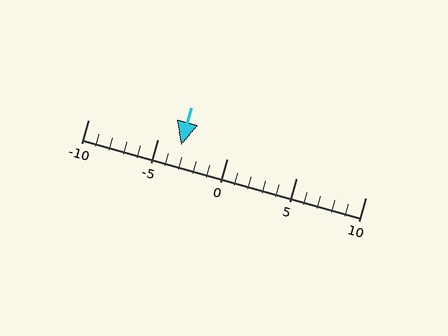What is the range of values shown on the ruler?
The ruler shows values from -10 to 10.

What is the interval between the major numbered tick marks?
The major tick marks are spaced 5 units apart.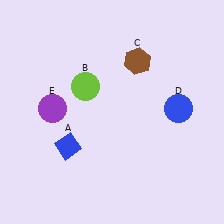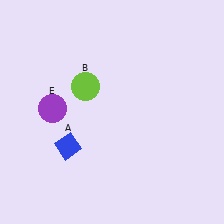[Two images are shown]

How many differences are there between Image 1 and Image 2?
There are 2 differences between the two images.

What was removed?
The brown hexagon (C), the blue circle (D) were removed in Image 2.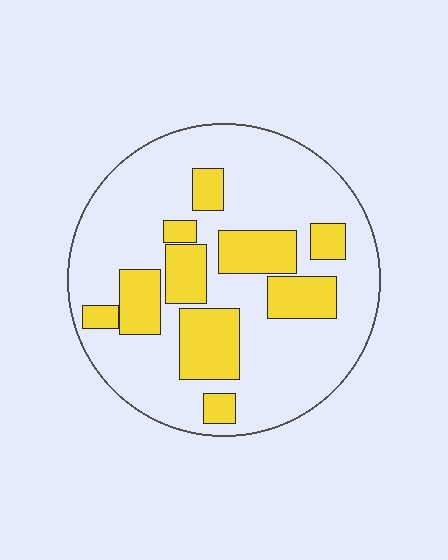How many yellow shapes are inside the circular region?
10.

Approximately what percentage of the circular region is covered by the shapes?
Approximately 30%.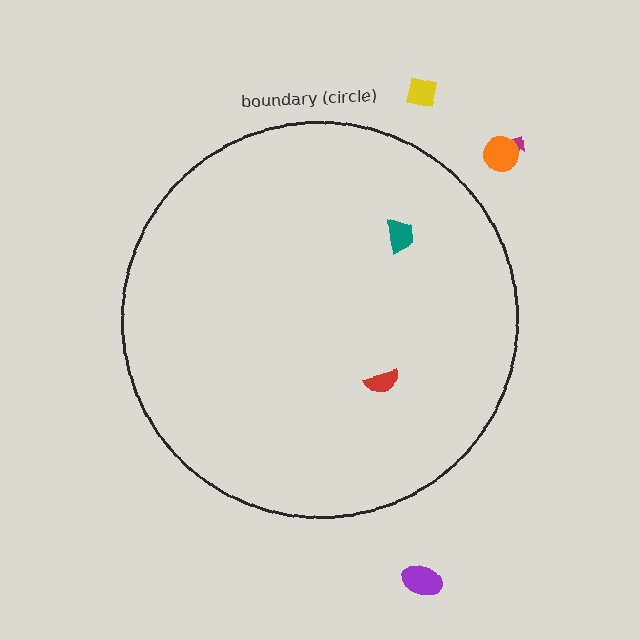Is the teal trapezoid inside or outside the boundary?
Inside.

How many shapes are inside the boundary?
2 inside, 4 outside.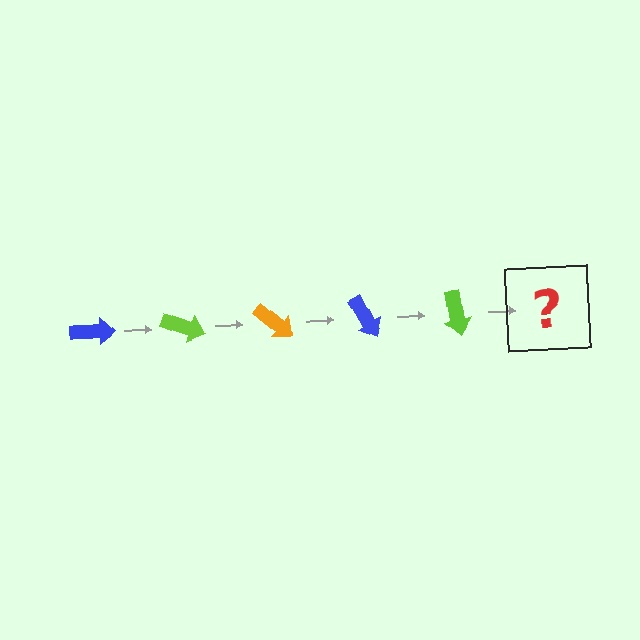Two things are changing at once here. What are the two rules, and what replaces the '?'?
The two rules are that it rotates 20 degrees each step and the color cycles through blue, lime, and orange. The '?' should be an orange arrow, rotated 100 degrees from the start.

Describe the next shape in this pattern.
It should be an orange arrow, rotated 100 degrees from the start.